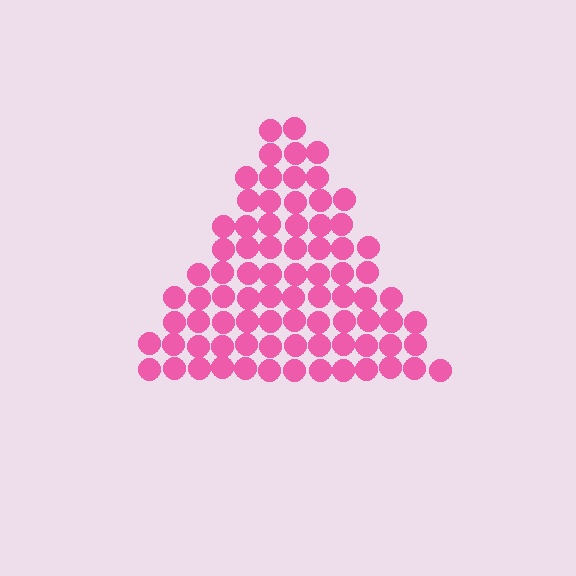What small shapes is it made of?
It is made of small circles.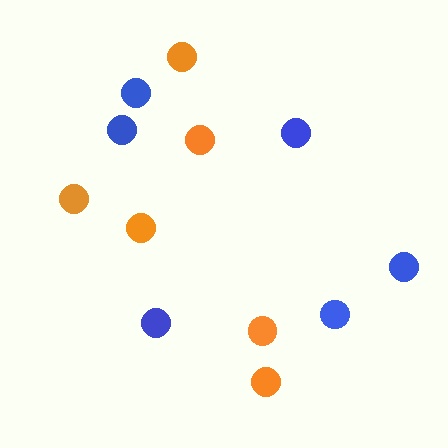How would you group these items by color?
There are 2 groups: one group of blue circles (6) and one group of orange circles (6).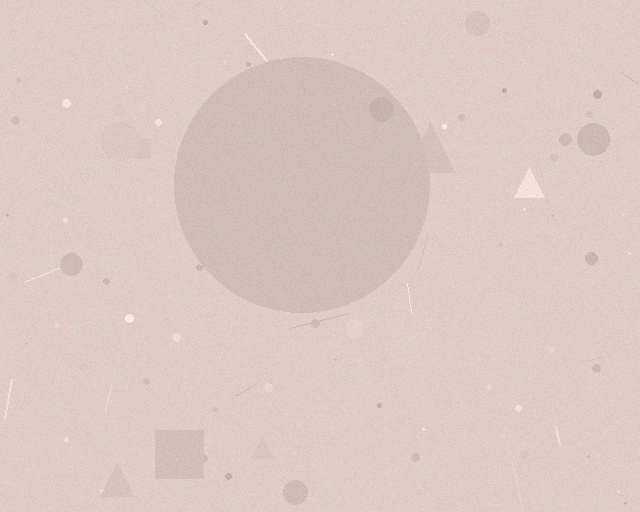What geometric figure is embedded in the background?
A circle is embedded in the background.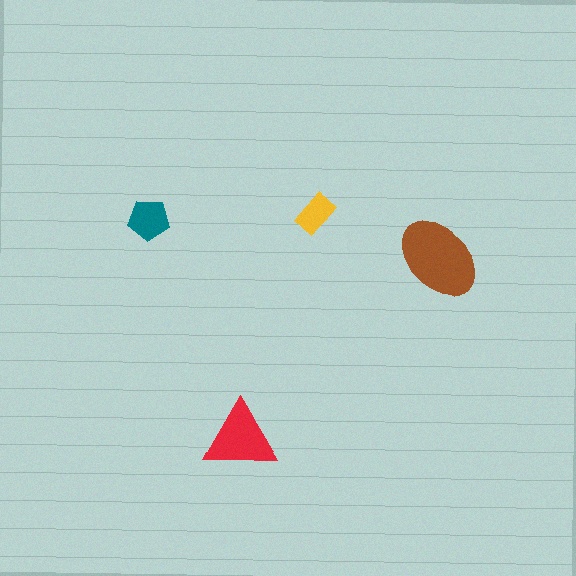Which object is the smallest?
The yellow rectangle.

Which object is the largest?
The brown ellipse.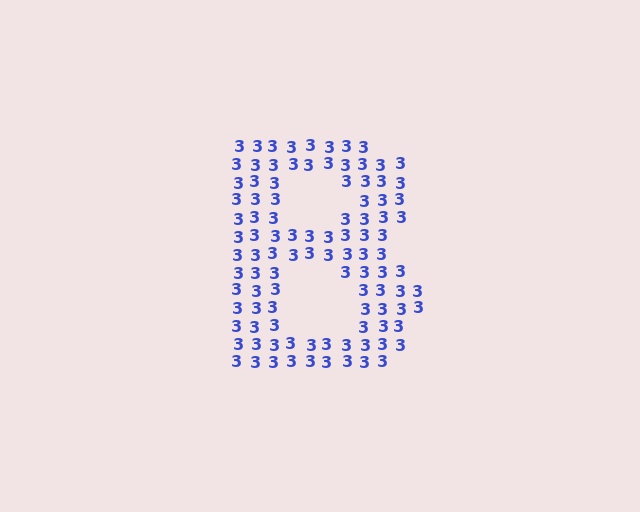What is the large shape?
The large shape is the letter B.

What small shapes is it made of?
It is made of small digit 3's.